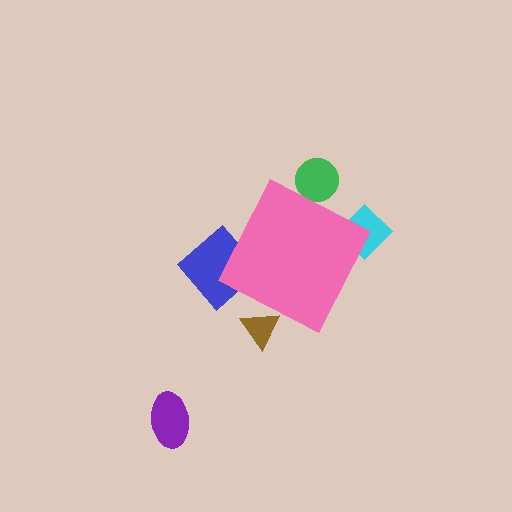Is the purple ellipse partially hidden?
No, the purple ellipse is fully visible.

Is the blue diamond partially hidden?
Yes, the blue diamond is partially hidden behind the pink diamond.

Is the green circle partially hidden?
Yes, the green circle is partially hidden behind the pink diamond.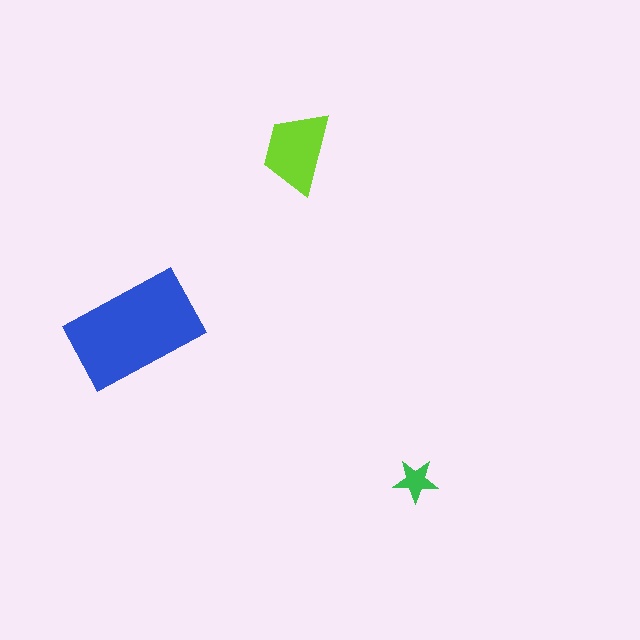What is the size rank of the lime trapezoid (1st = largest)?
2nd.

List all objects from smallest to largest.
The green star, the lime trapezoid, the blue rectangle.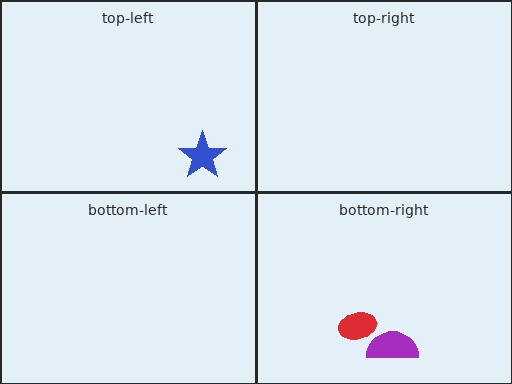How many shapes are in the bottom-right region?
2.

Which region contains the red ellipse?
The bottom-right region.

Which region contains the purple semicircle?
The bottom-right region.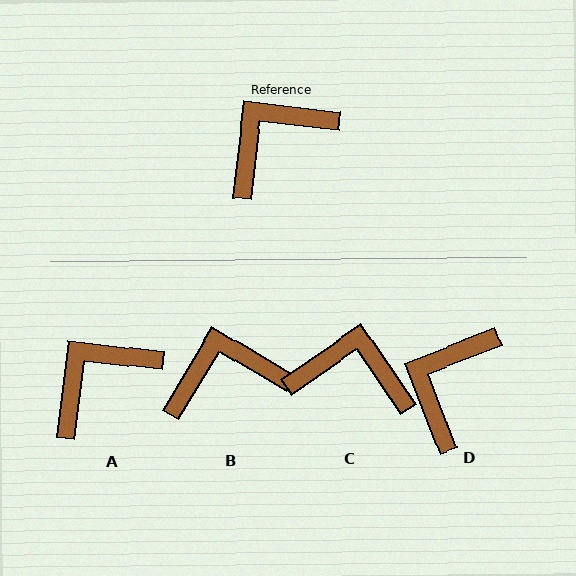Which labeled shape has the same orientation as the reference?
A.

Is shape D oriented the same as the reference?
No, it is off by about 28 degrees.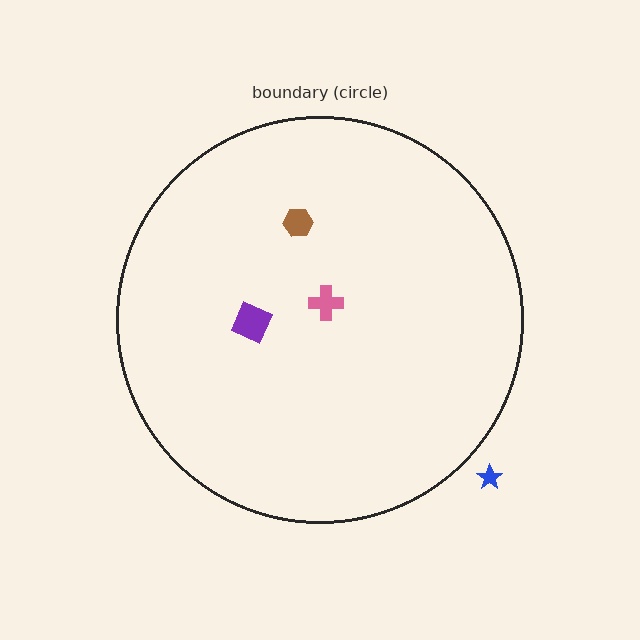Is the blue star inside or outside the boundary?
Outside.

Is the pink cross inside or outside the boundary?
Inside.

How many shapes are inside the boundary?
3 inside, 1 outside.